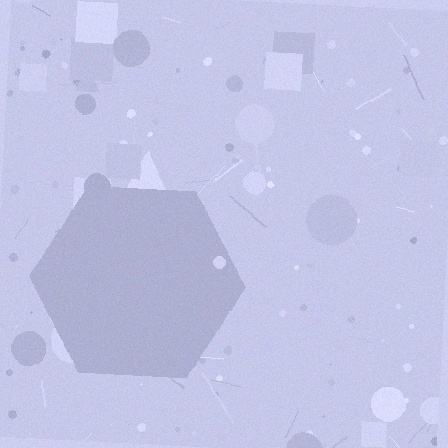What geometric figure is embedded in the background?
A hexagon is embedded in the background.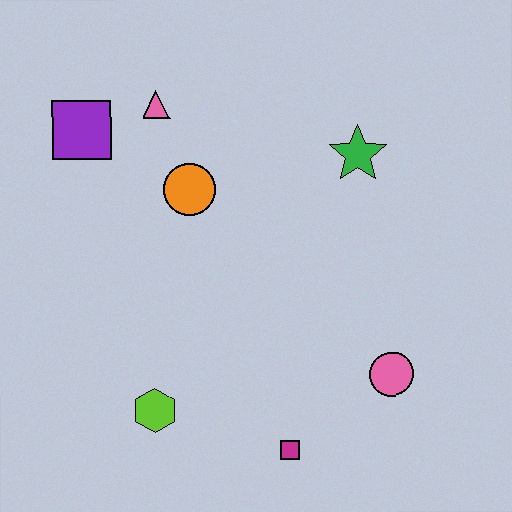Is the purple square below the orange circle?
No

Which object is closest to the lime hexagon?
The magenta square is closest to the lime hexagon.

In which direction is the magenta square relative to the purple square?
The magenta square is below the purple square.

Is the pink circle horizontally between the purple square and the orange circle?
No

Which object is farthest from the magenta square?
The purple square is farthest from the magenta square.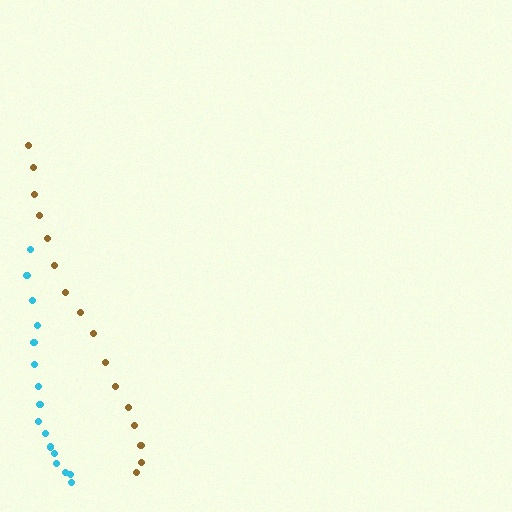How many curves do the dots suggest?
There are 2 distinct paths.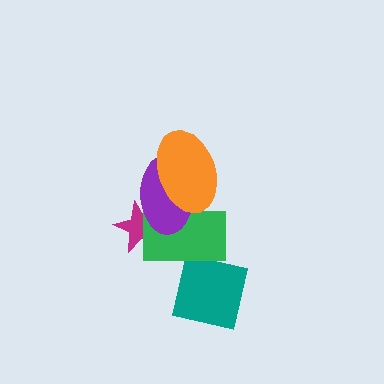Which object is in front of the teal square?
The green rectangle is in front of the teal square.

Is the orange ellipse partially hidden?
No, no other shape covers it.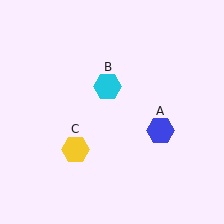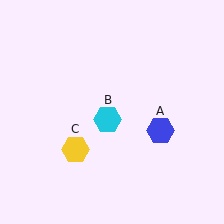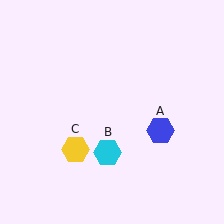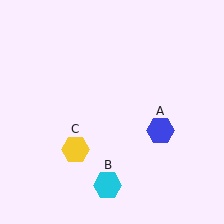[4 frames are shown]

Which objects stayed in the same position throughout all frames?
Blue hexagon (object A) and yellow hexagon (object C) remained stationary.